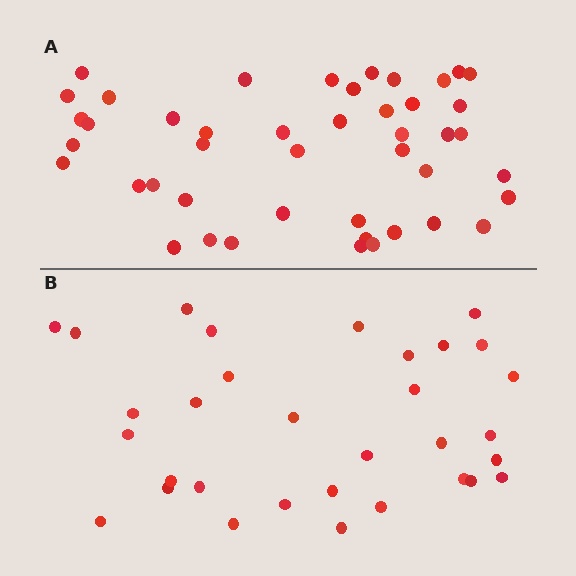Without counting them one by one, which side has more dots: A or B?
Region A (the top region) has more dots.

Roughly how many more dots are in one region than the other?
Region A has approximately 15 more dots than region B.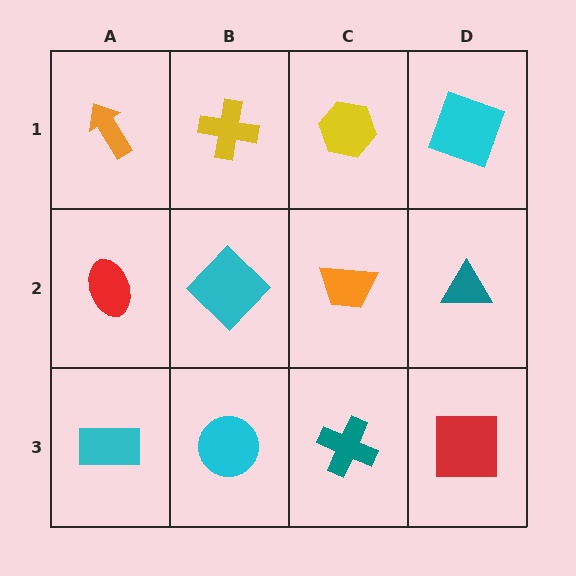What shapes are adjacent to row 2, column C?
A yellow hexagon (row 1, column C), a teal cross (row 3, column C), a cyan diamond (row 2, column B), a teal triangle (row 2, column D).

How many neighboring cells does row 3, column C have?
3.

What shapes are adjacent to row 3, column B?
A cyan diamond (row 2, column B), a cyan rectangle (row 3, column A), a teal cross (row 3, column C).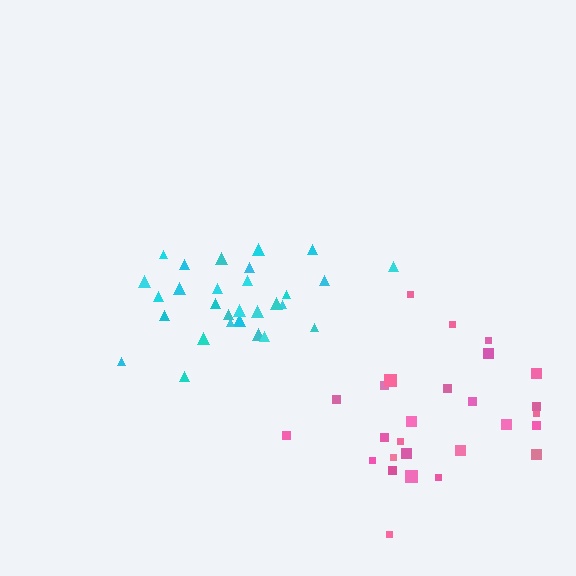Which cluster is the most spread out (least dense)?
Pink.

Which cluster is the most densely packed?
Cyan.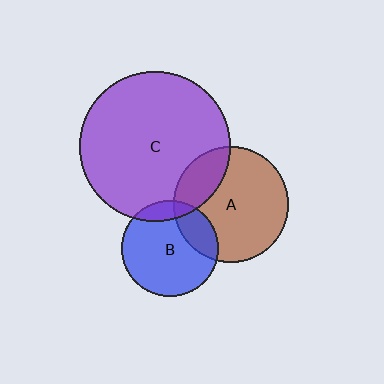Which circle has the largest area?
Circle C (purple).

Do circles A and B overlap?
Yes.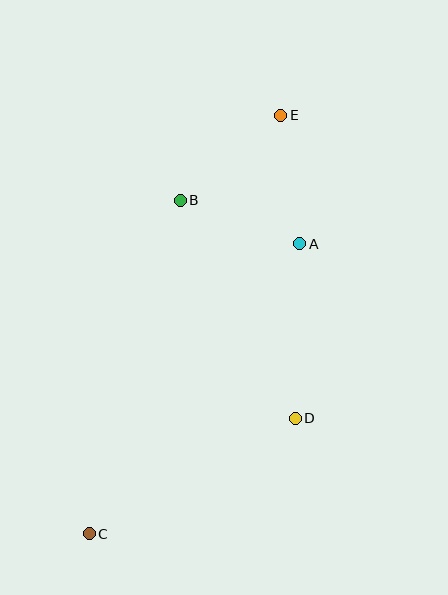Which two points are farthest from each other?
Points C and E are farthest from each other.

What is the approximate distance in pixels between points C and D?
The distance between C and D is approximately 236 pixels.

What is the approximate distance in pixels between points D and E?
The distance between D and E is approximately 303 pixels.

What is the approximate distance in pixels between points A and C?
The distance between A and C is approximately 359 pixels.